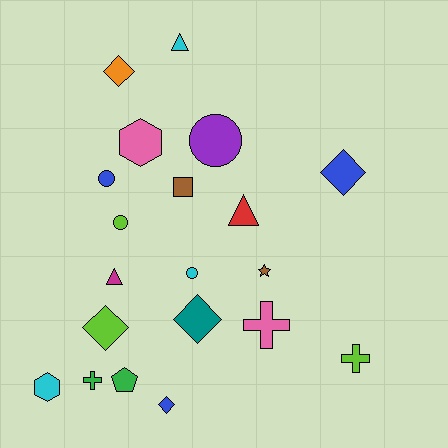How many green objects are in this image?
There are 2 green objects.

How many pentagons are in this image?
There is 1 pentagon.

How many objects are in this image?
There are 20 objects.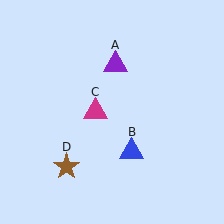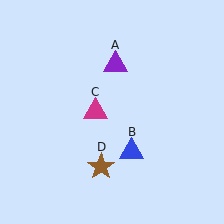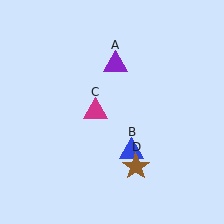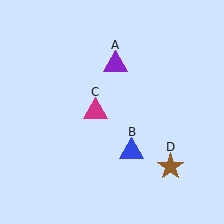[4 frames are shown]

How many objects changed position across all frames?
1 object changed position: brown star (object D).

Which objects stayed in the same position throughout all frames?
Purple triangle (object A) and blue triangle (object B) and magenta triangle (object C) remained stationary.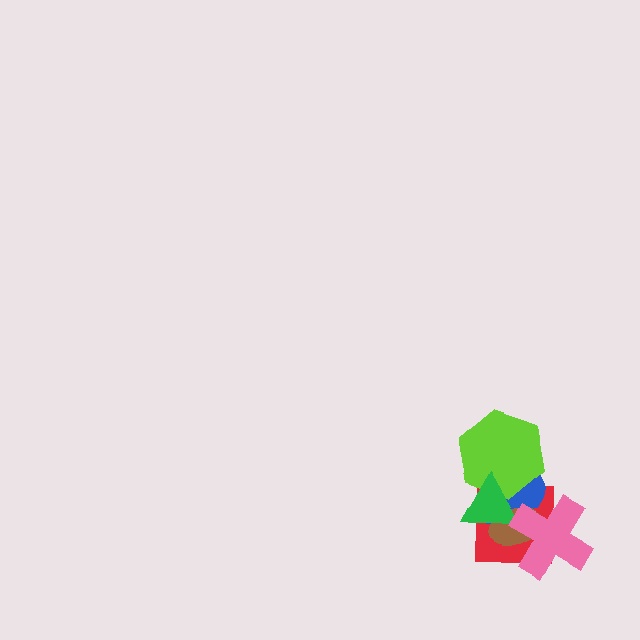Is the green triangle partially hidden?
No, no other shape covers it.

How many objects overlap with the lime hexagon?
3 objects overlap with the lime hexagon.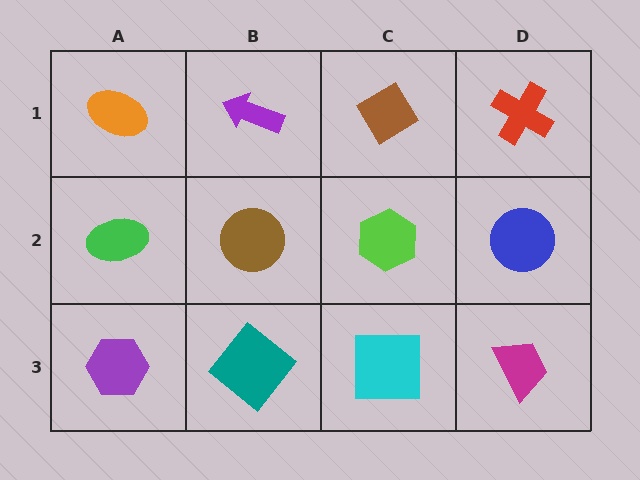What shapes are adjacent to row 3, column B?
A brown circle (row 2, column B), a purple hexagon (row 3, column A), a cyan square (row 3, column C).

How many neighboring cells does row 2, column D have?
3.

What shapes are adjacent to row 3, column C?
A lime hexagon (row 2, column C), a teal diamond (row 3, column B), a magenta trapezoid (row 3, column D).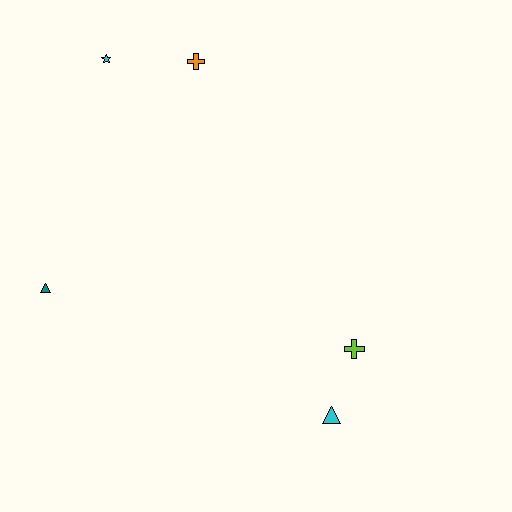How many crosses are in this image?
There are 2 crosses.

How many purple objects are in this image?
There are no purple objects.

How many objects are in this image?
There are 5 objects.